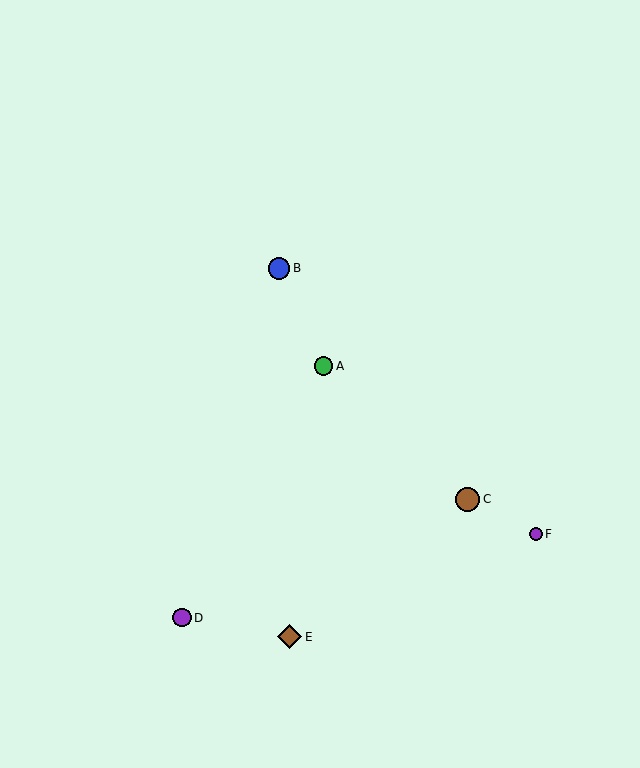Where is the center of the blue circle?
The center of the blue circle is at (279, 268).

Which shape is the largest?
The brown circle (labeled C) is the largest.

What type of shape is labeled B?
Shape B is a blue circle.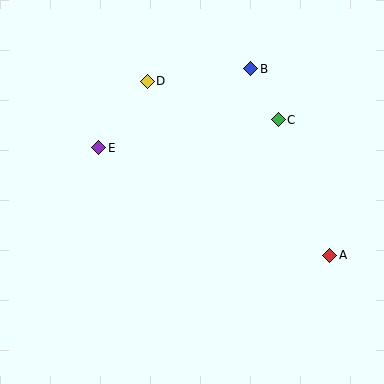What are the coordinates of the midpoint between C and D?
The midpoint between C and D is at (213, 101).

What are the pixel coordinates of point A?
Point A is at (330, 255).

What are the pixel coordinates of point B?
Point B is at (251, 69).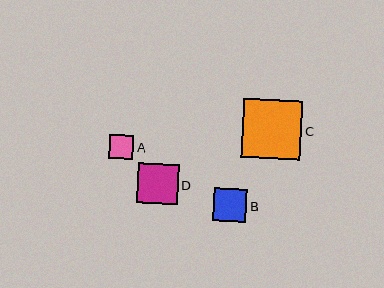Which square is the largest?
Square C is the largest with a size of approximately 59 pixels.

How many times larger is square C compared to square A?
Square C is approximately 2.4 times the size of square A.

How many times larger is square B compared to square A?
Square B is approximately 1.4 times the size of square A.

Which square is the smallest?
Square A is the smallest with a size of approximately 25 pixels.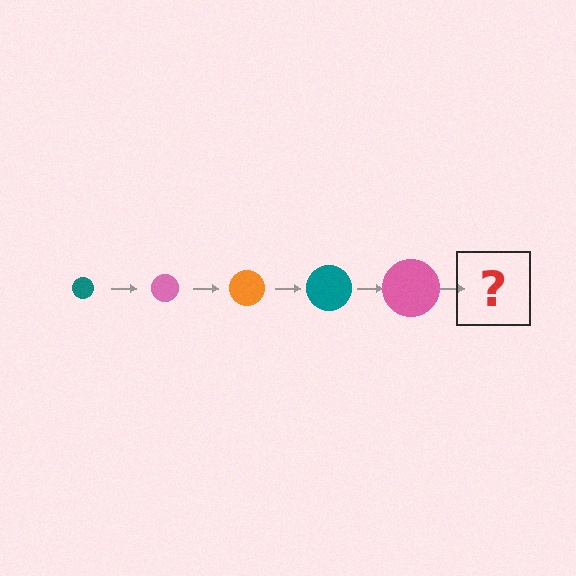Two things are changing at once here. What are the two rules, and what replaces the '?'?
The two rules are that the circle grows larger each step and the color cycles through teal, pink, and orange. The '?' should be an orange circle, larger than the previous one.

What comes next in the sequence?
The next element should be an orange circle, larger than the previous one.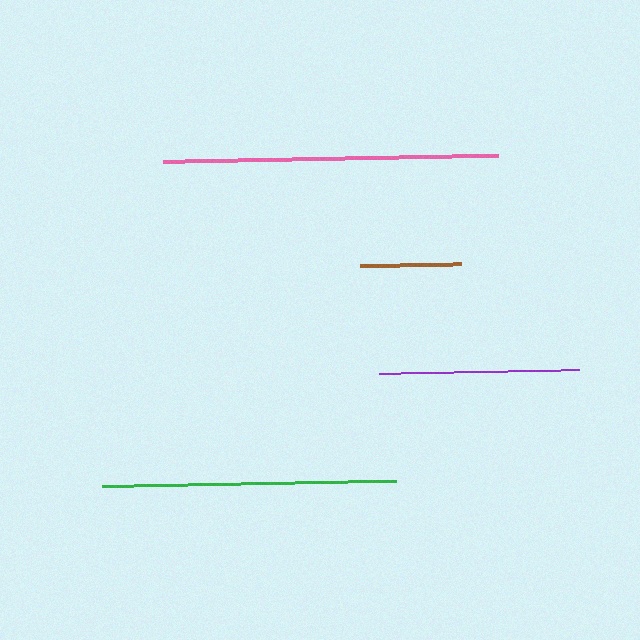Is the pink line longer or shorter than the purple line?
The pink line is longer than the purple line.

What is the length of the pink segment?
The pink segment is approximately 335 pixels long.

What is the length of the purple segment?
The purple segment is approximately 200 pixels long.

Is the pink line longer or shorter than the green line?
The pink line is longer than the green line.